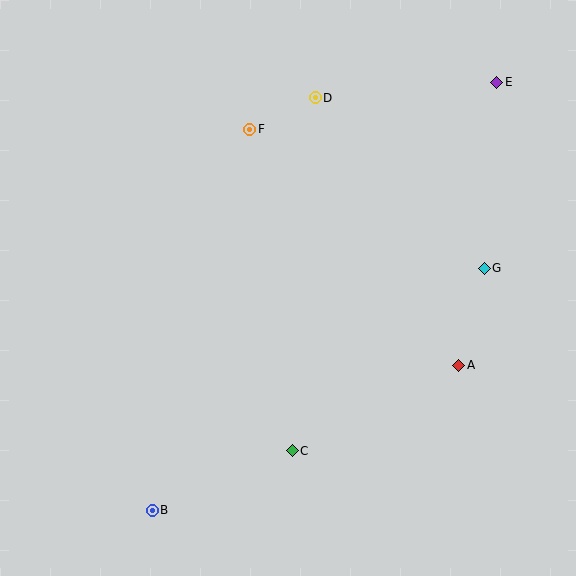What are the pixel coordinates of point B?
Point B is at (152, 510).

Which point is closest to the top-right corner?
Point E is closest to the top-right corner.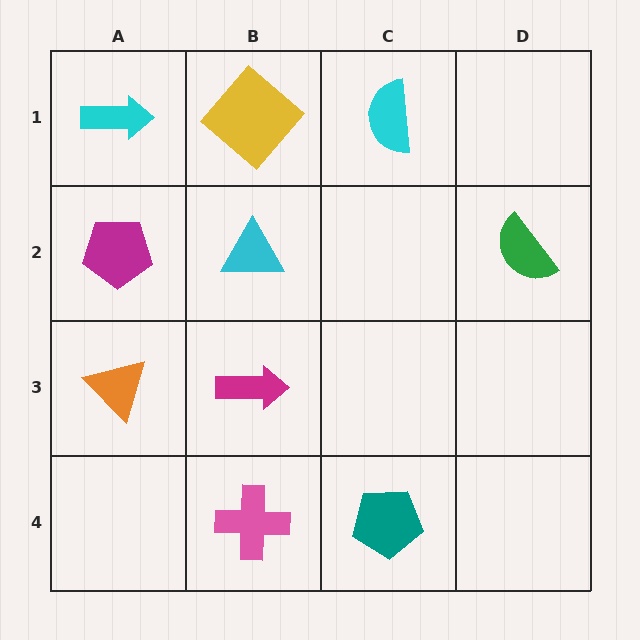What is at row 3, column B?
A magenta arrow.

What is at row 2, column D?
A green semicircle.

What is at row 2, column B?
A cyan triangle.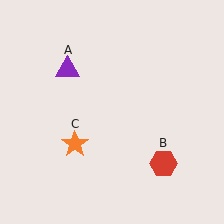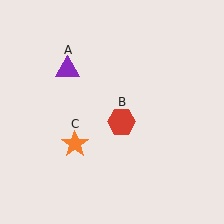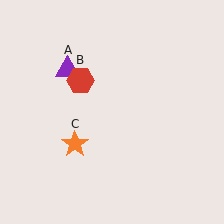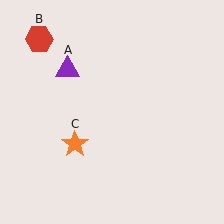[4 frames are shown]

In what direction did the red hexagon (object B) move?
The red hexagon (object B) moved up and to the left.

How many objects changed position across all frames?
1 object changed position: red hexagon (object B).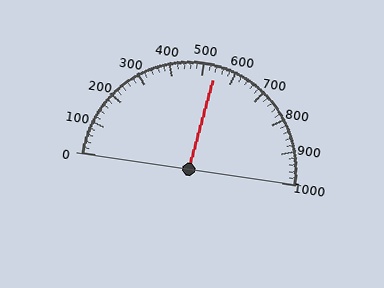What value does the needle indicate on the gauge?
The needle indicates approximately 540.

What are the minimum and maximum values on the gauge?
The gauge ranges from 0 to 1000.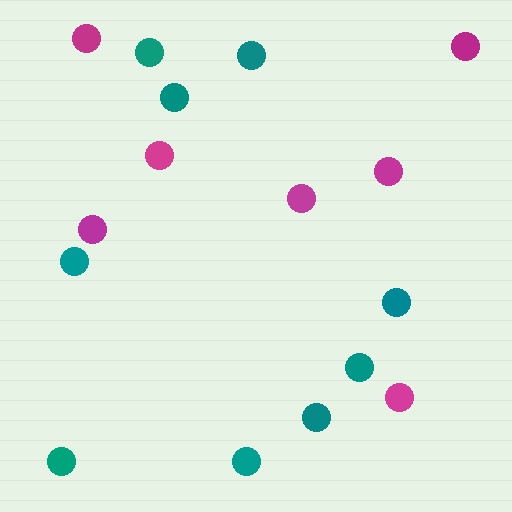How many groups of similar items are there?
There are 2 groups: one group of magenta circles (7) and one group of teal circles (9).